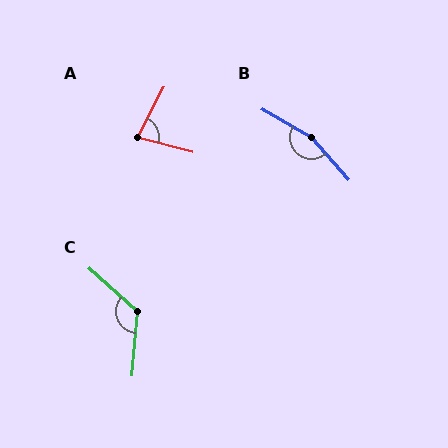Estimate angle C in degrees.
Approximately 127 degrees.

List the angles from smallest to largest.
A (76°), C (127°), B (162°).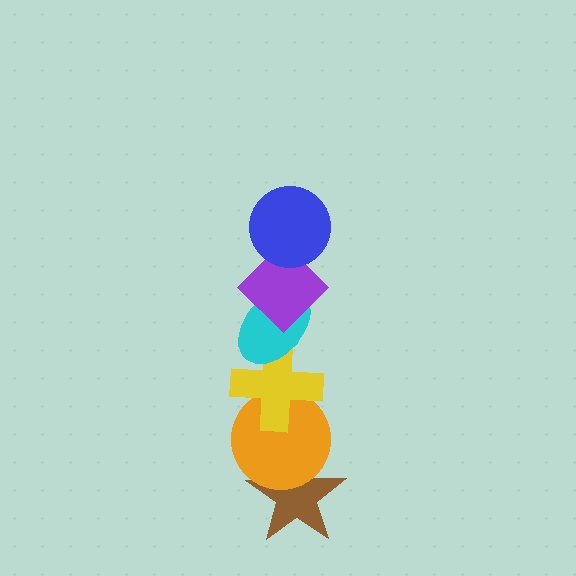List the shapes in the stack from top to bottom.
From top to bottom: the blue circle, the purple diamond, the cyan ellipse, the yellow cross, the orange circle, the brown star.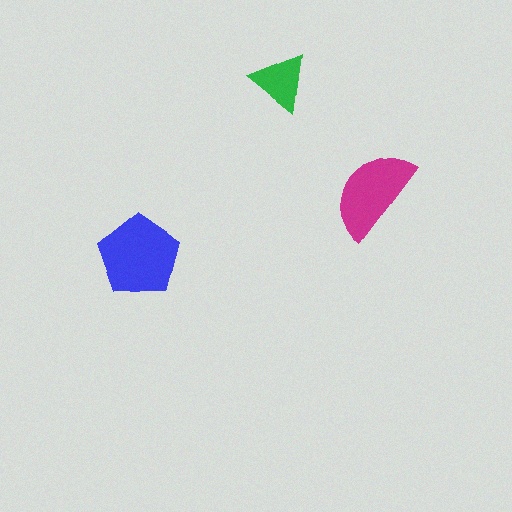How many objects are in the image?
There are 3 objects in the image.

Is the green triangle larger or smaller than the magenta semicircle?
Smaller.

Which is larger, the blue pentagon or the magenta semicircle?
The blue pentagon.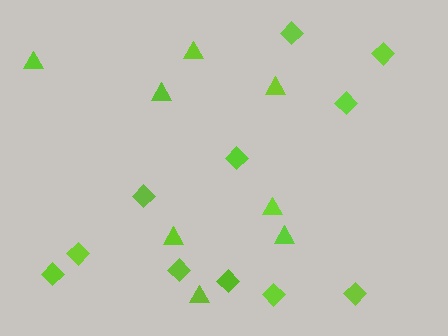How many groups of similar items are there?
There are 2 groups: one group of triangles (8) and one group of diamonds (11).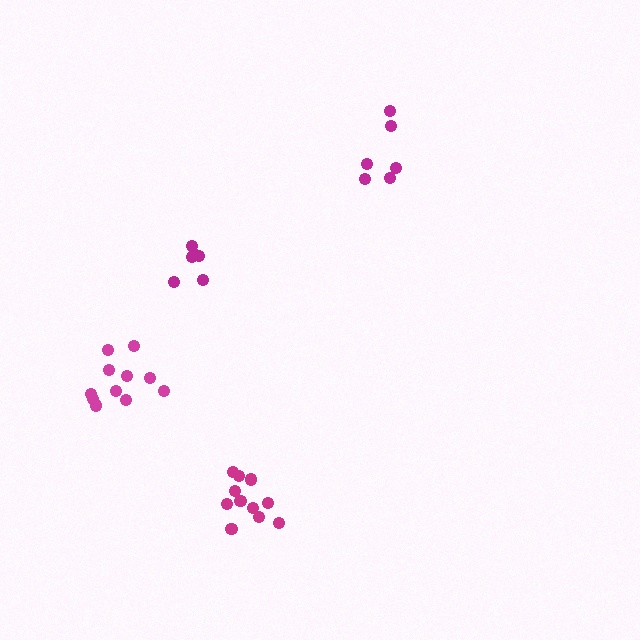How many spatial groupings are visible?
There are 4 spatial groupings.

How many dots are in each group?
Group 1: 6 dots, Group 2: 6 dots, Group 3: 11 dots, Group 4: 11 dots (34 total).